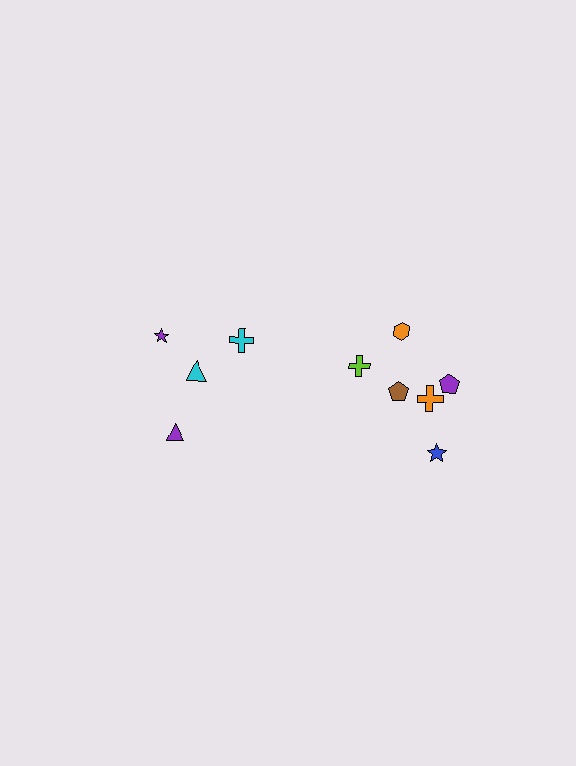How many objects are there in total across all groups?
There are 10 objects.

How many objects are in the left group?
There are 4 objects.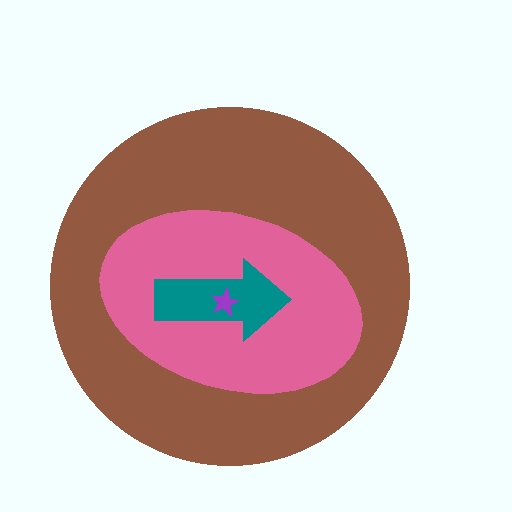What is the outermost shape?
The brown circle.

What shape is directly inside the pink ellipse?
The teal arrow.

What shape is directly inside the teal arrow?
The purple star.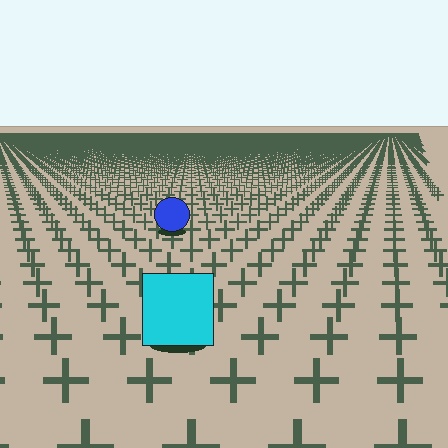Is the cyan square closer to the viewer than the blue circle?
Yes. The cyan square is closer — you can tell from the texture gradient: the ground texture is coarser near it.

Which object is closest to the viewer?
The cyan square is closest. The texture marks near it are larger and more spread out.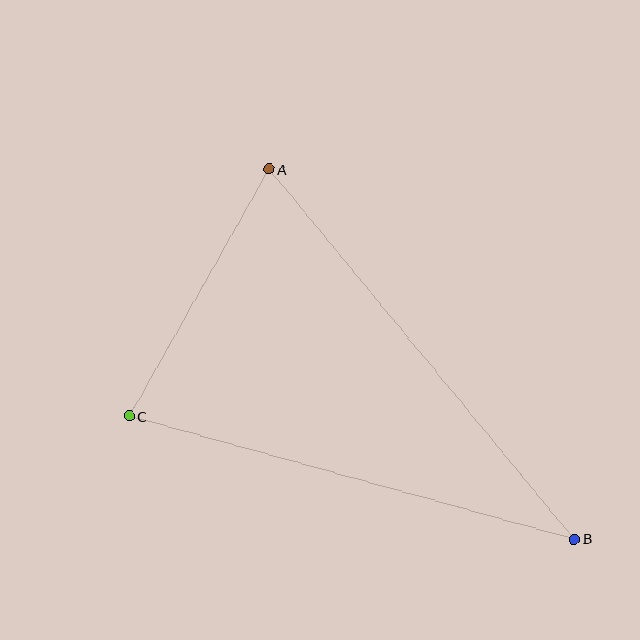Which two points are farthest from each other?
Points A and B are farthest from each other.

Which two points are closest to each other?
Points A and C are closest to each other.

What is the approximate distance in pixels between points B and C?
The distance between B and C is approximately 461 pixels.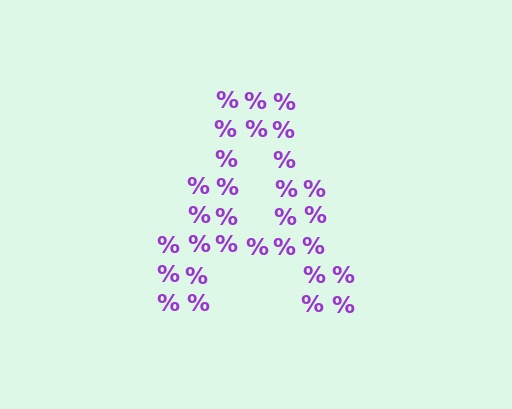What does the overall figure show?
The overall figure shows the letter A.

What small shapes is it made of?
It is made of small percent signs.